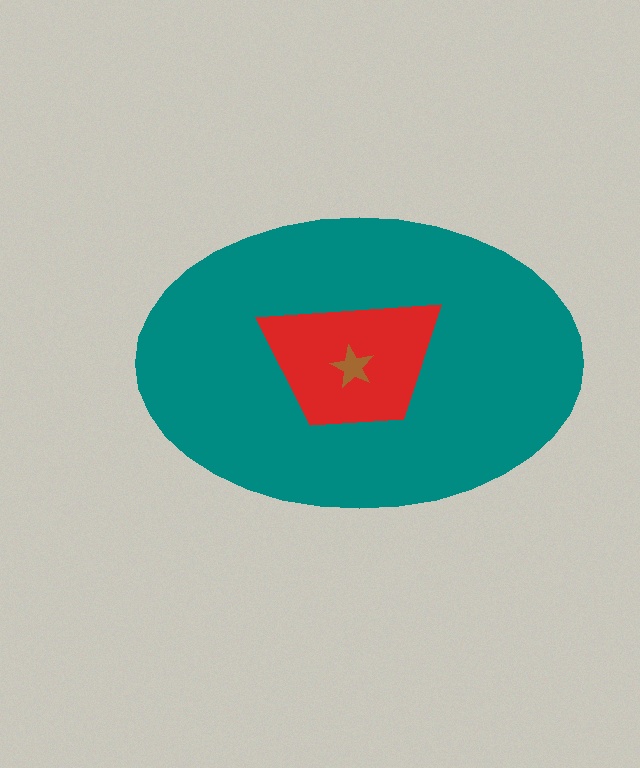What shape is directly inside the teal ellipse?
The red trapezoid.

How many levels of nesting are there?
3.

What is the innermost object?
The brown star.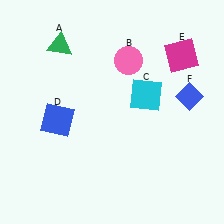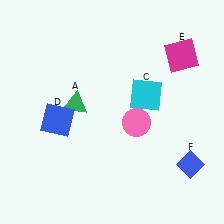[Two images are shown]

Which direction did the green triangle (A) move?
The green triangle (A) moved down.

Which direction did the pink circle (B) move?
The pink circle (B) moved down.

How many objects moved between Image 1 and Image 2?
3 objects moved between the two images.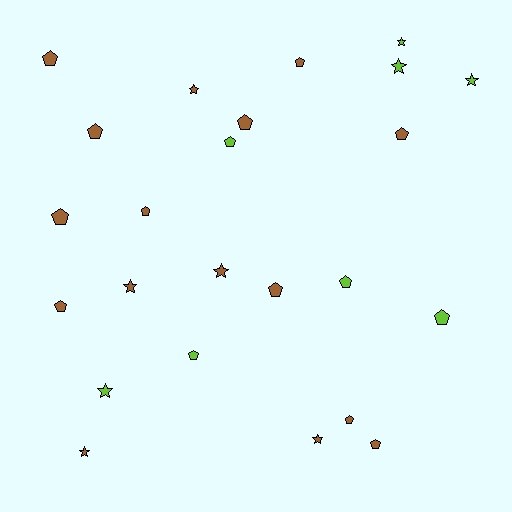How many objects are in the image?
There are 24 objects.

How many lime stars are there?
There are 4 lime stars.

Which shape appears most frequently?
Pentagon, with 15 objects.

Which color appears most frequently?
Brown, with 16 objects.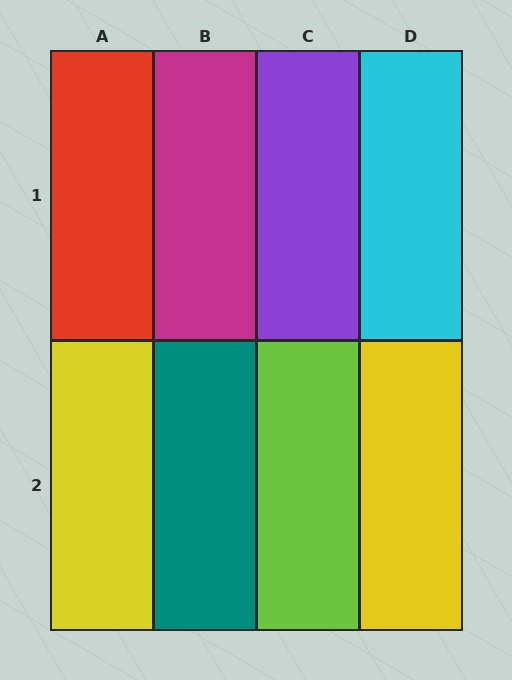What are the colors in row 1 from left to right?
Red, magenta, purple, cyan.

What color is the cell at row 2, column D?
Yellow.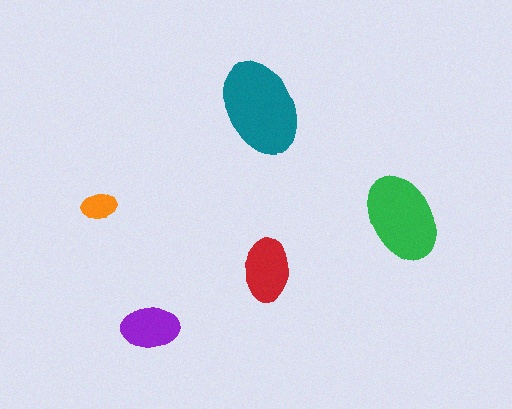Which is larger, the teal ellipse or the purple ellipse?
The teal one.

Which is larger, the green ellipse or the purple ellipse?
The green one.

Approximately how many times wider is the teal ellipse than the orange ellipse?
About 2.5 times wider.